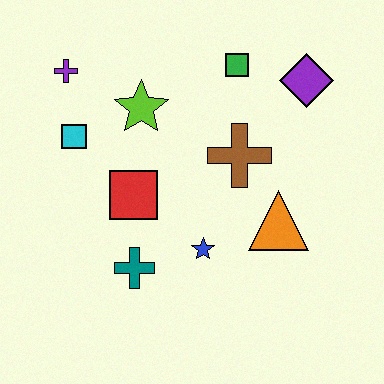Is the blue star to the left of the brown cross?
Yes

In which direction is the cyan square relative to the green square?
The cyan square is to the left of the green square.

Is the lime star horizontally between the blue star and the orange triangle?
No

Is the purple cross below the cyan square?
No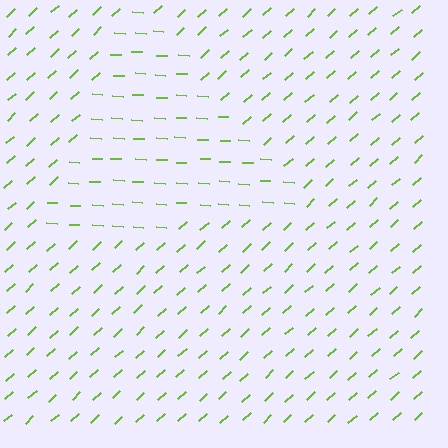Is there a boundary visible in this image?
Yes, there is a texture boundary formed by a change in line orientation.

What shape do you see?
I see a triangle.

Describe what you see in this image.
The image is filled with small lime line segments. A triangle region in the image has lines oriented differently from the surrounding lines, creating a visible texture boundary.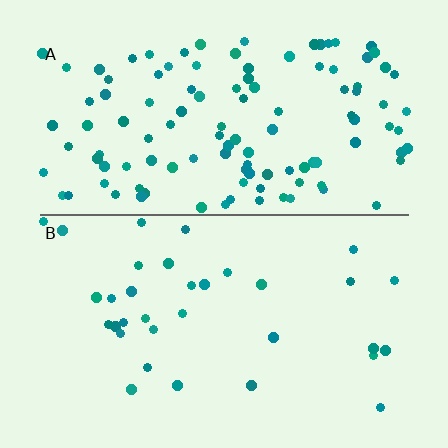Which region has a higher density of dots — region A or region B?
A (the top).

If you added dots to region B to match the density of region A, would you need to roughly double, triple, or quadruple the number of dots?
Approximately triple.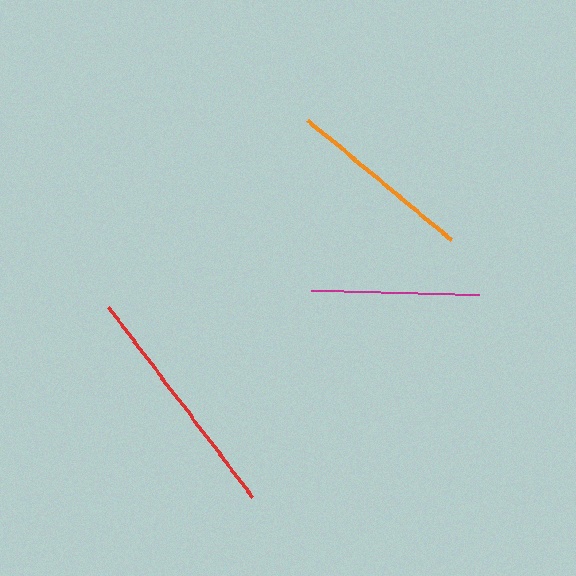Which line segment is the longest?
The red line is the longest at approximately 239 pixels.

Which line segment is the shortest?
The magenta line is the shortest at approximately 167 pixels.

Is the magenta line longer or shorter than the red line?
The red line is longer than the magenta line.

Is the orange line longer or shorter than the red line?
The red line is longer than the orange line.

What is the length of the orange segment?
The orange segment is approximately 187 pixels long.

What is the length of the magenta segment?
The magenta segment is approximately 167 pixels long.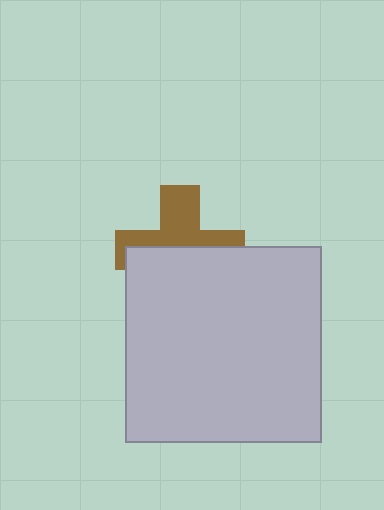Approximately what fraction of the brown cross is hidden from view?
Roughly 54% of the brown cross is hidden behind the light gray square.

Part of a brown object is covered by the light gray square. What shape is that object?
It is a cross.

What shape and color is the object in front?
The object in front is a light gray square.